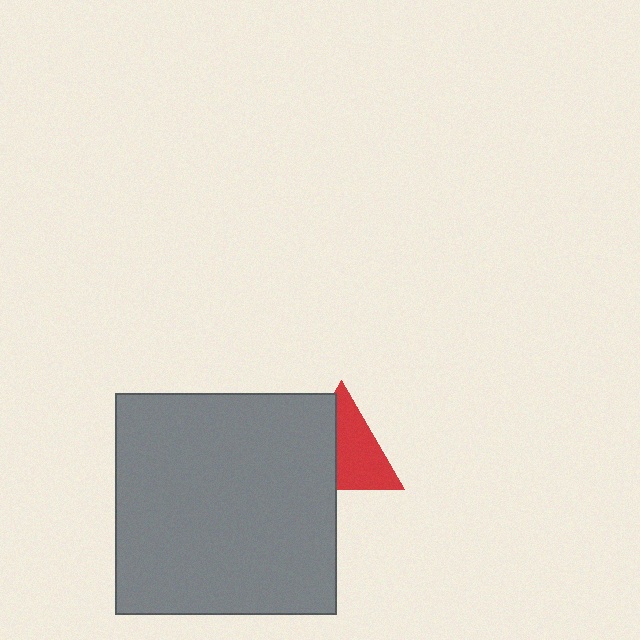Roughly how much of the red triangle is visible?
About half of it is visible (roughly 57%).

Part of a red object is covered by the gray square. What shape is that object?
It is a triangle.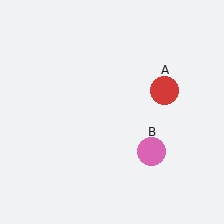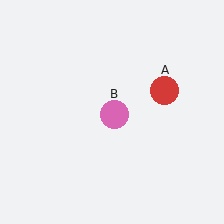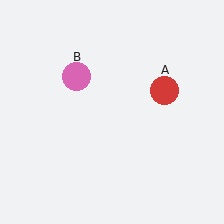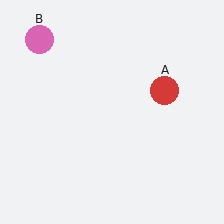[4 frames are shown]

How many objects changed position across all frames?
1 object changed position: pink circle (object B).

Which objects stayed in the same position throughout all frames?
Red circle (object A) remained stationary.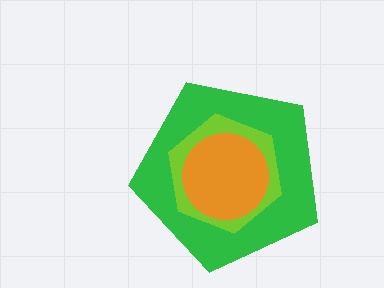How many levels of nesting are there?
3.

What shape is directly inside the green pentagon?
The lime hexagon.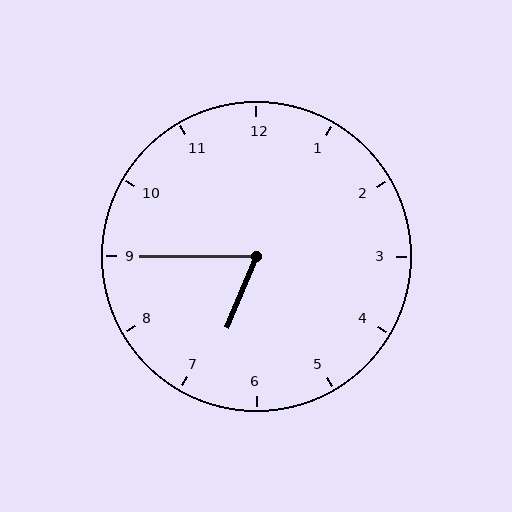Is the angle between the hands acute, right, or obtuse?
It is acute.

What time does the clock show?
6:45.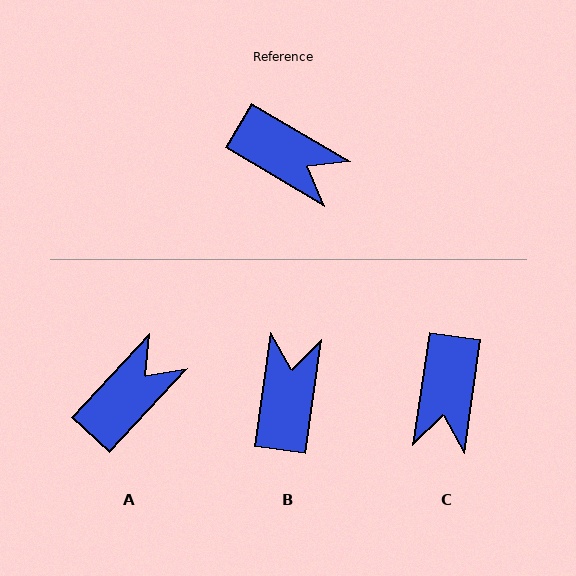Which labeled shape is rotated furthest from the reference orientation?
B, about 113 degrees away.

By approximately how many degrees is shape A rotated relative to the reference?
Approximately 78 degrees counter-clockwise.